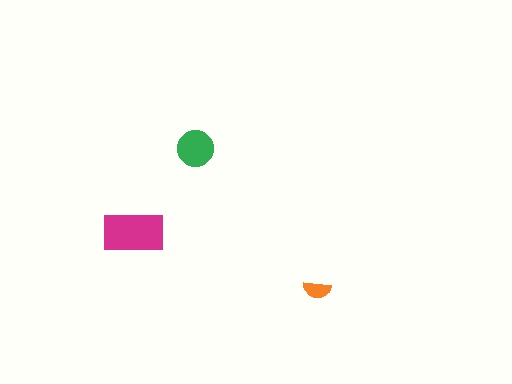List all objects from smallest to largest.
The orange semicircle, the green circle, the magenta rectangle.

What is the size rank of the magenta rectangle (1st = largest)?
1st.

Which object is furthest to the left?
The magenta rectangle is leftmost.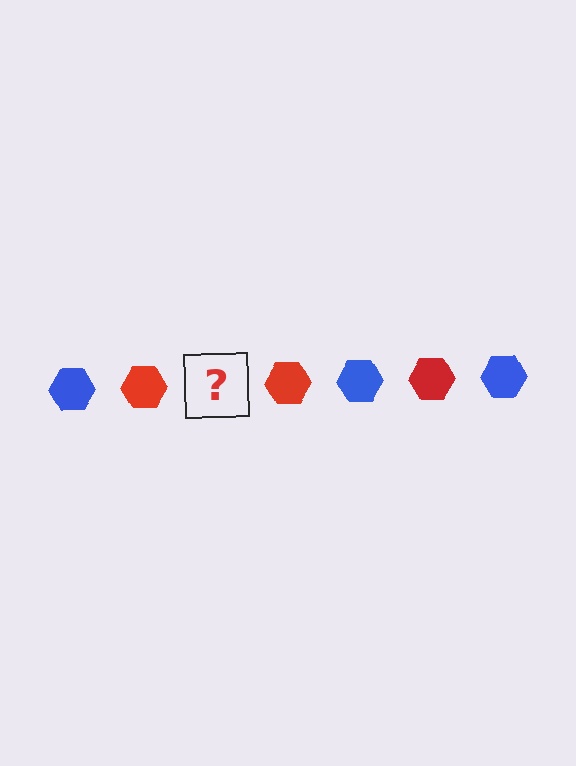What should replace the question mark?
The question mark should be replaced with a blue hexagon.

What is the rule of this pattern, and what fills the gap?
The rule is that the pattern cycles through blue, red hexagons. The gap should be filled with a blue hexagon.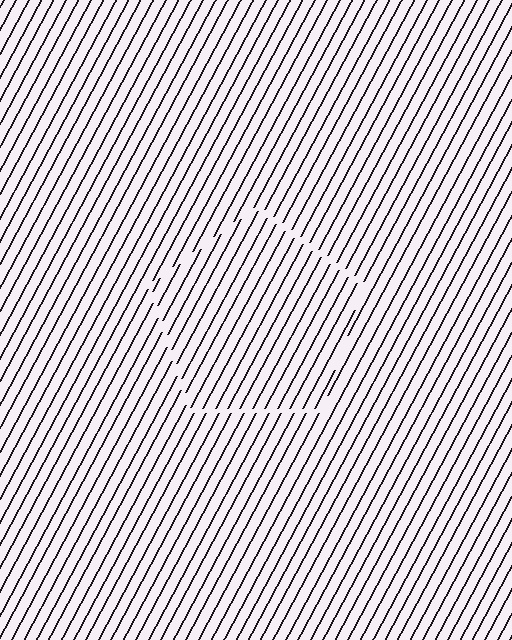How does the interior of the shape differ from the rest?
The interior of the shape contains the same grating, shifted by half a period — the contour is defined by the phase discontinuity where line-ends from the inner and outer gratings abut.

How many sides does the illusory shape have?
5 sides — the line-ends trace a pentagon.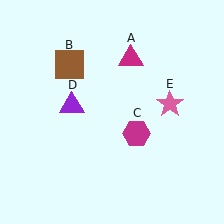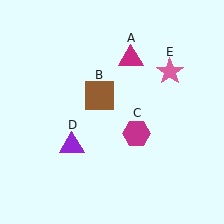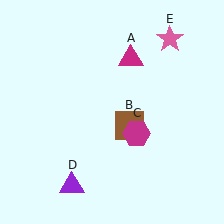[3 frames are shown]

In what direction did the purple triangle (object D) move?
The purple triangle (object D) moved down.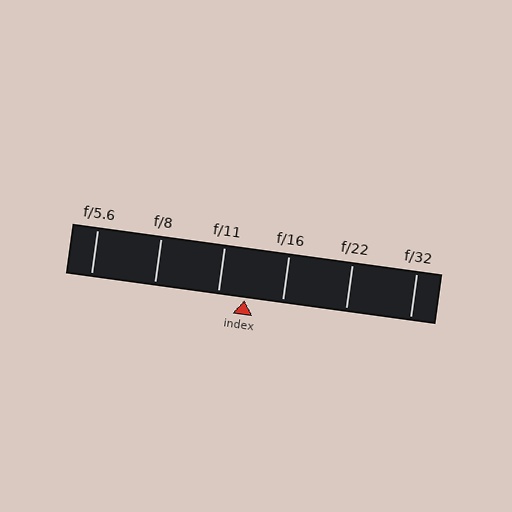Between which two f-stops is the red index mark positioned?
The index mark is between f/11 and f/16.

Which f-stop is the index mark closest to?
The index mark is closest to f/11.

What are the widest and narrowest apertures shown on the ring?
The widest aperture shown is f/5.6 and the narrowest is f/32.